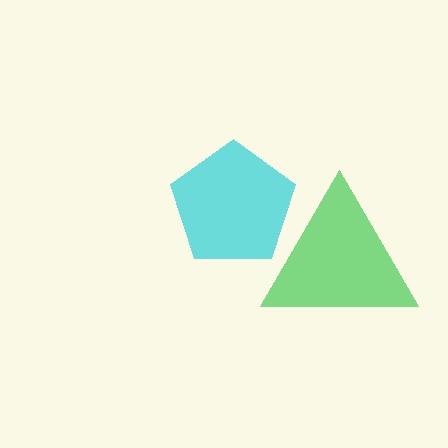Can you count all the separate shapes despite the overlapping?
Yes, there are 2 separate shapes.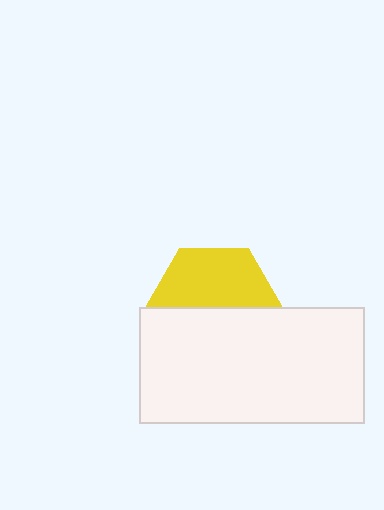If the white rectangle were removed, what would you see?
You would see the complete yellow hexagon.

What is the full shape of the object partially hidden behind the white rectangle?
The partially hidden object is a yellow hexagon.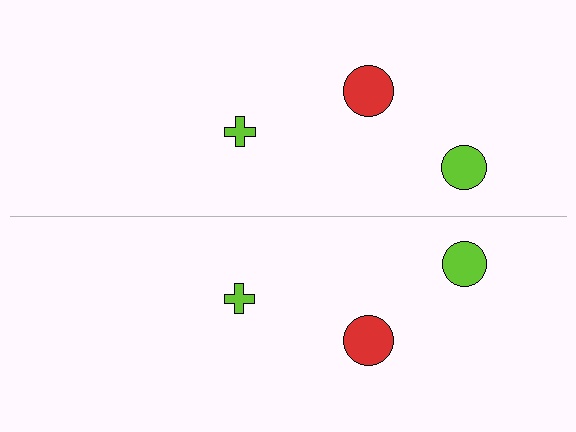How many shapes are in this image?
There are 6 shapes in this image.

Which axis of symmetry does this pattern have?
The pattern has a horizontal axis of symmetry running through the center of the image.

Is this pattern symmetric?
Yes, this pattern has bilateral (reflection) symmetry.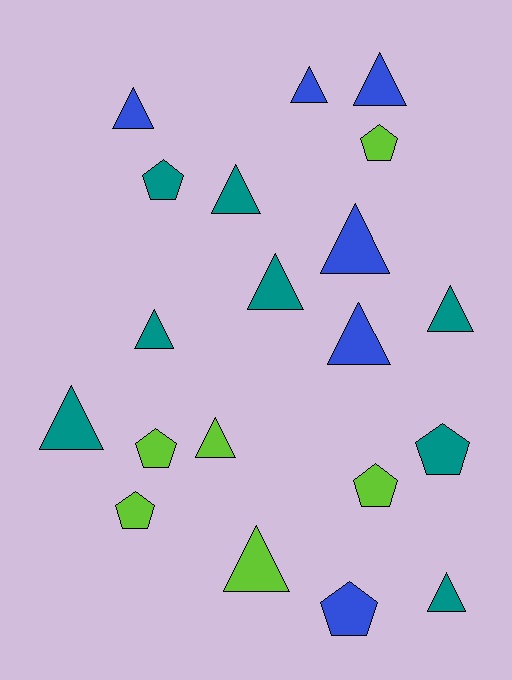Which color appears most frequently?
Teal, with 8 objects.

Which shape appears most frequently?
Triangle, with 13 objects.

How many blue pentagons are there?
There is 1 blue pentagon.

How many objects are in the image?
There are 20 objects.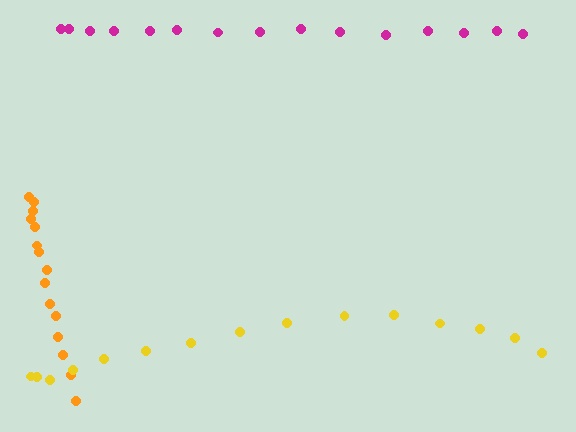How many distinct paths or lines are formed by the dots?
There are 3 distinct paths.